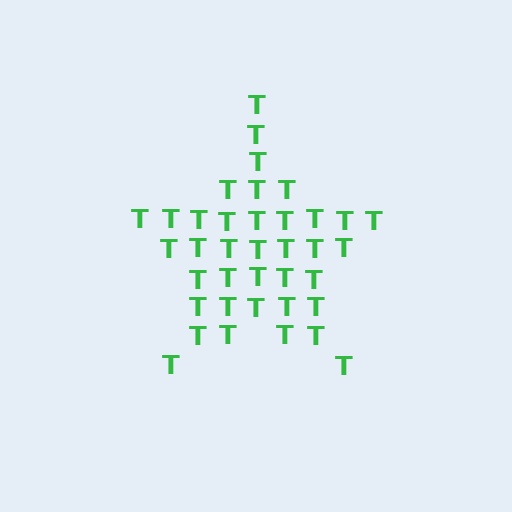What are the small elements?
The small elements are letter T's.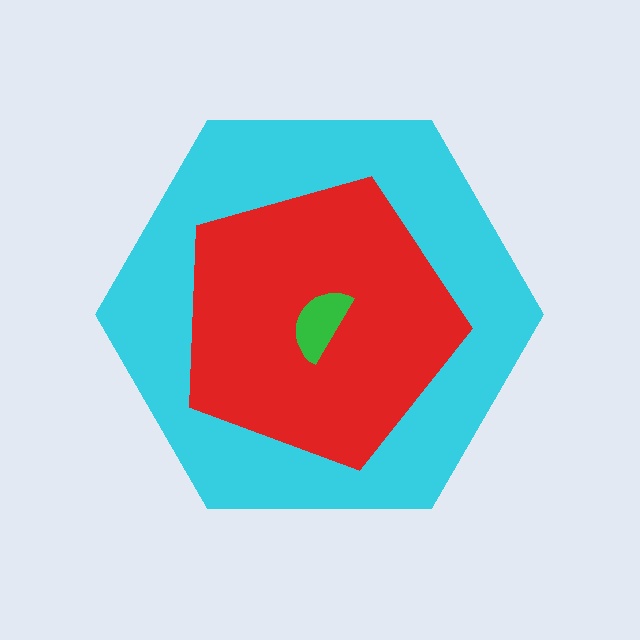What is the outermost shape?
The cyan hexagon.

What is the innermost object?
The green semicircle.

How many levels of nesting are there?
3.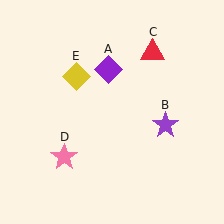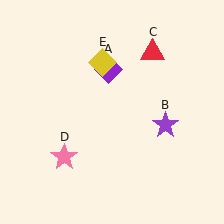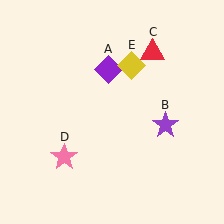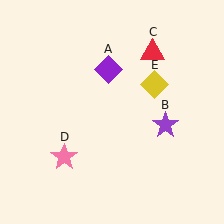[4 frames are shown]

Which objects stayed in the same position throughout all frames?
Purple diamond (object A) and purple star (object B) and red triangle (object C) and pink star (object D) remained stationary.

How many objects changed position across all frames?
1 object changed position: yellow diamond (object E).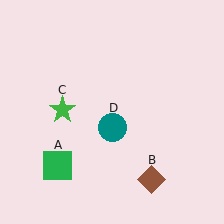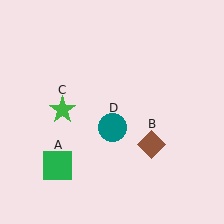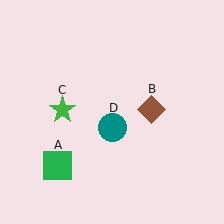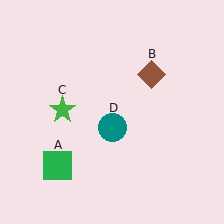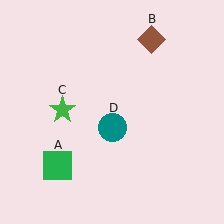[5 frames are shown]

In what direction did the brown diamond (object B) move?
The brown diamond (object B) moved up.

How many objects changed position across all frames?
1 object changed position: brown diamond (object B).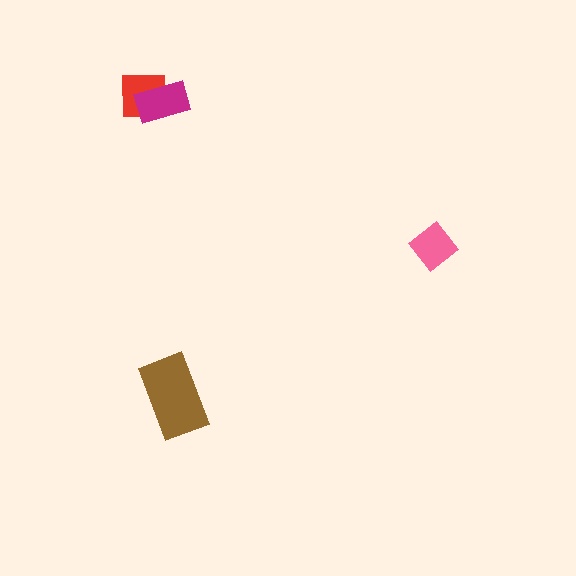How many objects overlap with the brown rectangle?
0 objects overlap with the brown rectangle.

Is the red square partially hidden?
Yes, it is partially covered by another shape.